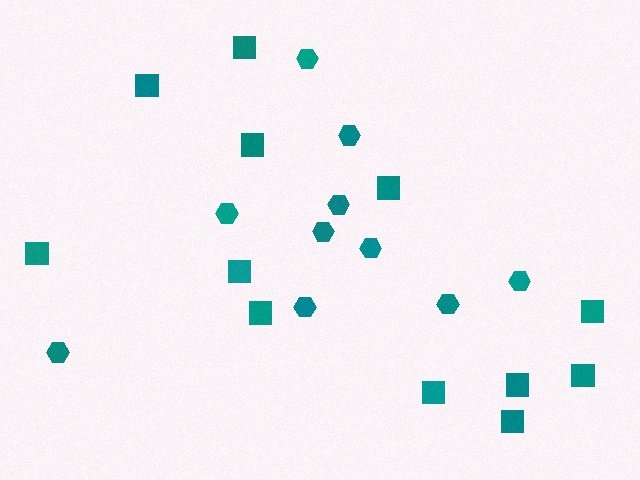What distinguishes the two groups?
There are 2 groups: one group of hexagons (10) and one group of squares (12).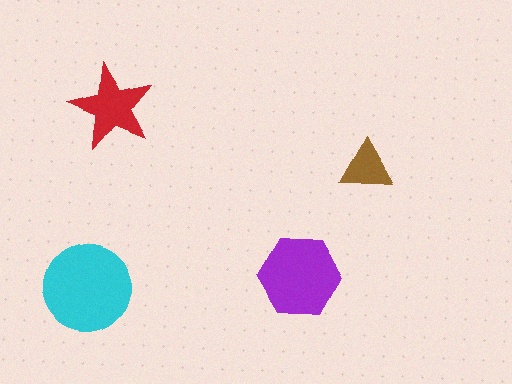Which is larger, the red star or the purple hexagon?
The purple hexagon.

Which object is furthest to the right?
The brown triangle is rightmost.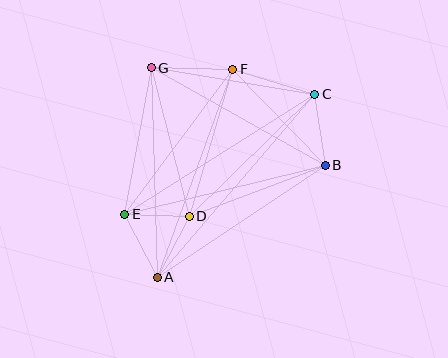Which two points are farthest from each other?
Points A and C are farthest from each other.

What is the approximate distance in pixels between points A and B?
The distance between A and B is approximately 202 pixels.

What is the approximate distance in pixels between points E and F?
The distance between E and F is approximately 181 pixels.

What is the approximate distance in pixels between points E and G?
The distance between E and G is approximately 149 pixels.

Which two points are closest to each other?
Points D and E are closest to each other.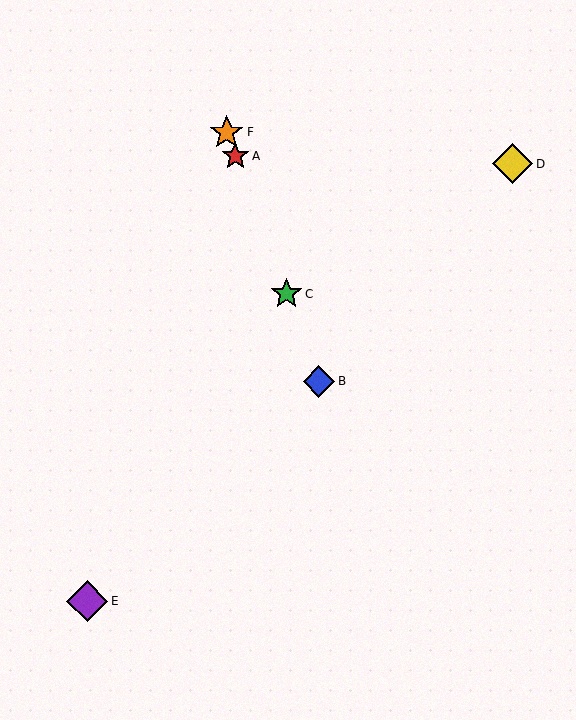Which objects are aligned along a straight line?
Objects A, B, C, F are aligned along a straight line.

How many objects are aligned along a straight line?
4 objects (A, B, C, F) are aligned along a straight line.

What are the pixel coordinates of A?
Object A is at (235, 156).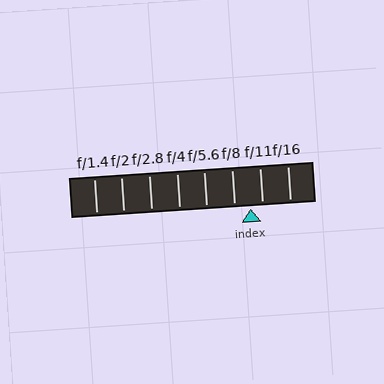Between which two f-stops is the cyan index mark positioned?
The index mark is between f/8 and f/11.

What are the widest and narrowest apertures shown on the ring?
The widest aperture shown is f/1.4 and the narrowest is f/16.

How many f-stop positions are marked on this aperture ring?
There are 8 f-stop positions marked.